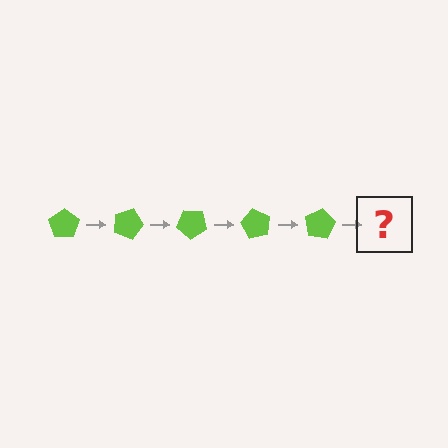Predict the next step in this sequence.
The next step is a lime pentagon rotated 100 degrees.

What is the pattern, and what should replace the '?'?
The pattern is that the pentagon rotates 20 degrees each step. The '?' should be a lime pentagon rotated 100 degrees.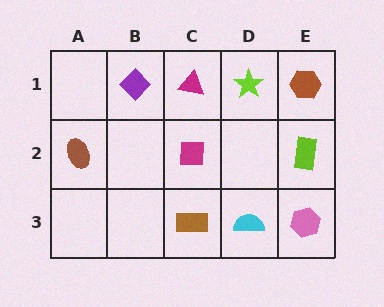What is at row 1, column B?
A purple diamond.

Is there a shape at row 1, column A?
No, that cell is empty.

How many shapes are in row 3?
3 shapes.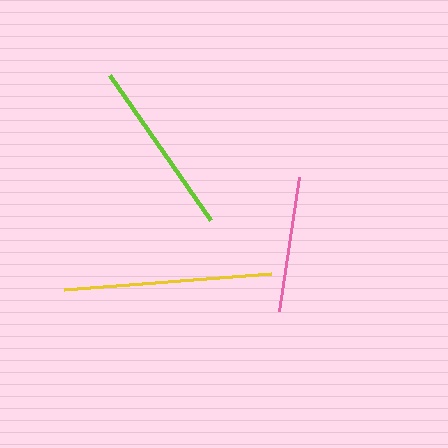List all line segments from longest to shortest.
From longest to shortest: yellow, lime, pink.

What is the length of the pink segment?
The pink segment is approximately 135 pixels long.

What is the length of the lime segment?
The lime segment is approximately 178 pixels long.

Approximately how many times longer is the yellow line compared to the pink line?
The yellow line is approximately 1.5 times the length of the pink line.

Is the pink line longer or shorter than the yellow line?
The yellow line is longer than the pink line.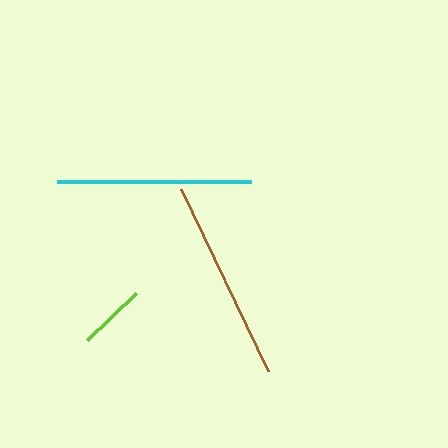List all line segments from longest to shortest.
From longest to shortest: brown, cyan, lime.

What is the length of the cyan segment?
The cyan segment is approximately 194 pixels long.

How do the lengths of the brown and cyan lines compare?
The brown and cyan lines are approximately the same length.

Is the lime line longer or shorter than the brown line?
The brown line is longer than the lime line.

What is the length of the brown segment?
The brown segment is approximately 201 pixels long.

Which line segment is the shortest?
The lime line is the shortest at approximately 68 pixels.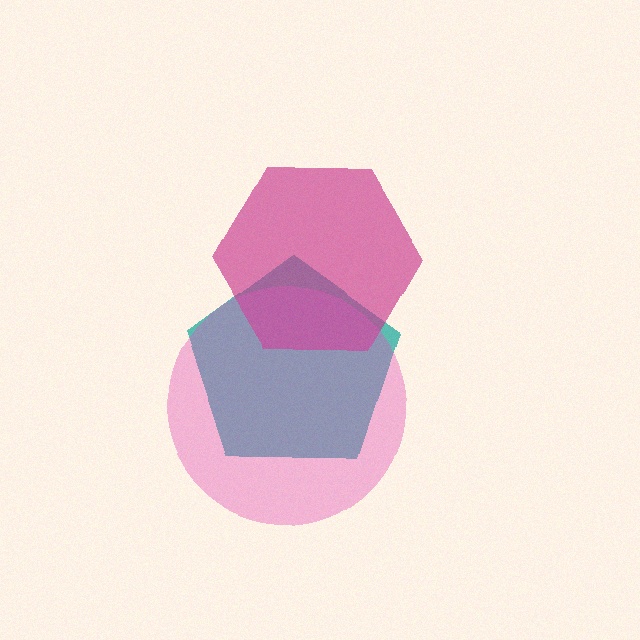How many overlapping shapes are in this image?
There are 3 overlapping shapes in the image.